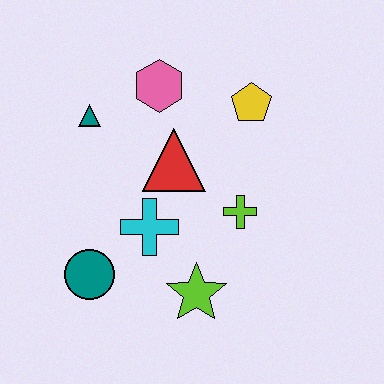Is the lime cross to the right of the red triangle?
Yes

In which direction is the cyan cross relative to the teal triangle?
The cyan cross is below the teal triangle.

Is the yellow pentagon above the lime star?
Yes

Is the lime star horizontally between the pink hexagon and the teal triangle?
No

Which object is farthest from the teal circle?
The yellow pentagon is farthest from the teal circle.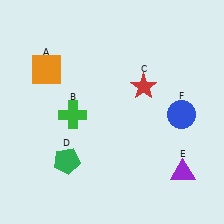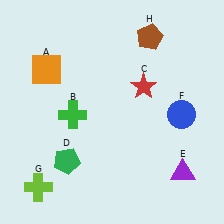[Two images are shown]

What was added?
A lime cross (G), a brown pentagon (H) were added in Image 2.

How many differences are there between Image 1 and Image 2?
There are 2 differences between the two images.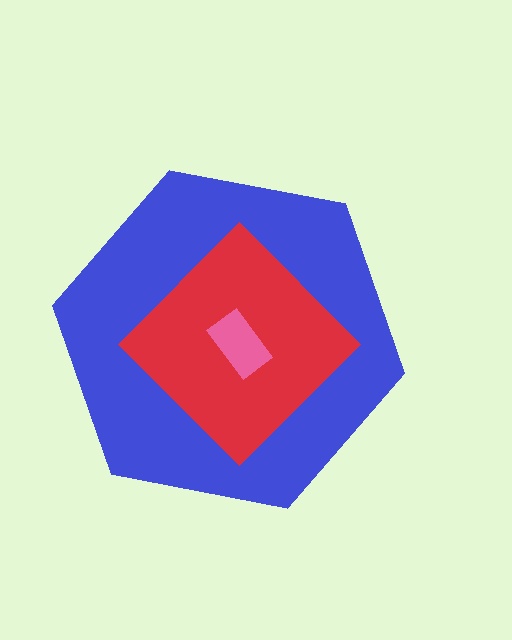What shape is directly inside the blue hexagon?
The red diamond.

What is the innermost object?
The pink rectangle.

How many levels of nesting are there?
3.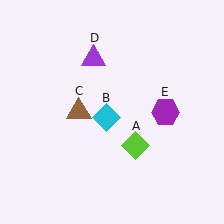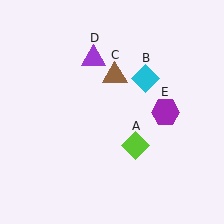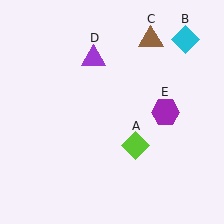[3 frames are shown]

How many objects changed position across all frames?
2 objects changed position: cyan diamond (object B), brown triangle (object C).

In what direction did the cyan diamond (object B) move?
The cyan diamond (object B) moved up and to the right.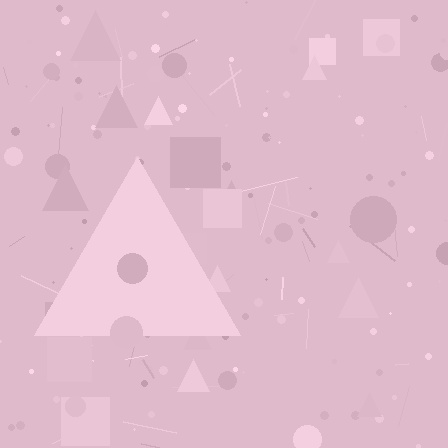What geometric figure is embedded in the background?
A triangle is embedded in the background.